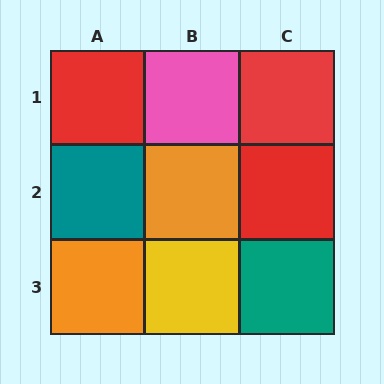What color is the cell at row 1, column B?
Pink.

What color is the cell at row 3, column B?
Yellow.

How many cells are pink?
1 cell is pink.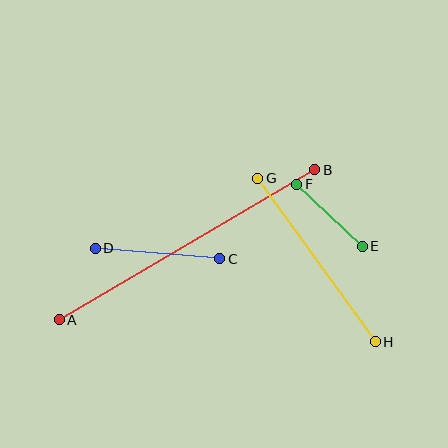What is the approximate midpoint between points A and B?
The midpoint is at approximately (187, 245) pixels.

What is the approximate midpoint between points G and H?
The midpoint is at approximately (316, 260) pixels.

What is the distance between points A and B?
The distance is approximately 296 pixels.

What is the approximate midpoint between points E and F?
The midpoint is at approximately (329, 215) pixels.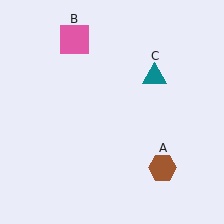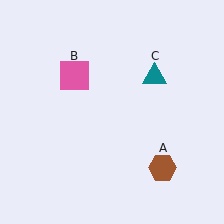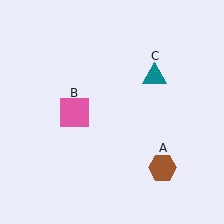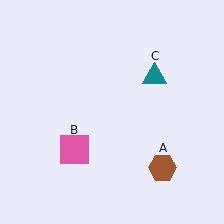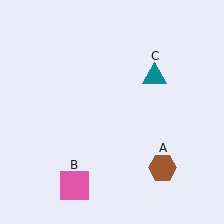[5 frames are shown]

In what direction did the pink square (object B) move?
The pink square (object B) moved down.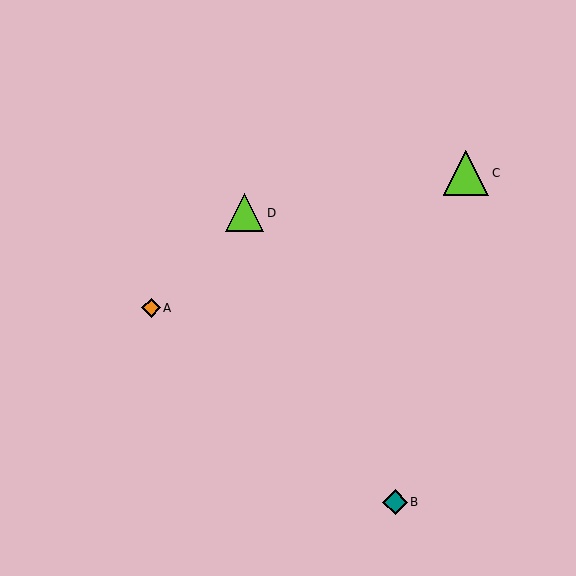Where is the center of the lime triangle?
The center of the lime triangle is at (466, 173).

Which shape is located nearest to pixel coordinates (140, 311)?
The orange diamond (labeled A) at (151, 308) is nearest to that location.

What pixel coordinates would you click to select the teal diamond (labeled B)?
Click at (395, 502) to select the teal diamond B.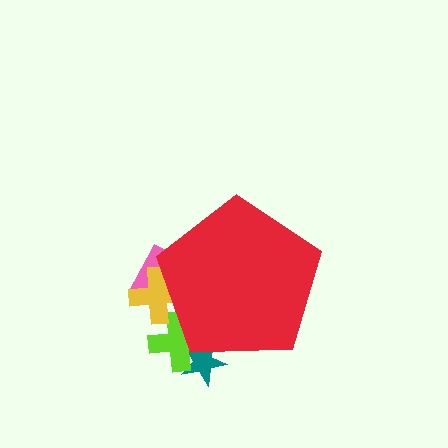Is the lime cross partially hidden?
Yes, the lime cross is partially hidden behind the red pentagon.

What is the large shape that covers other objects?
A red pentagon.